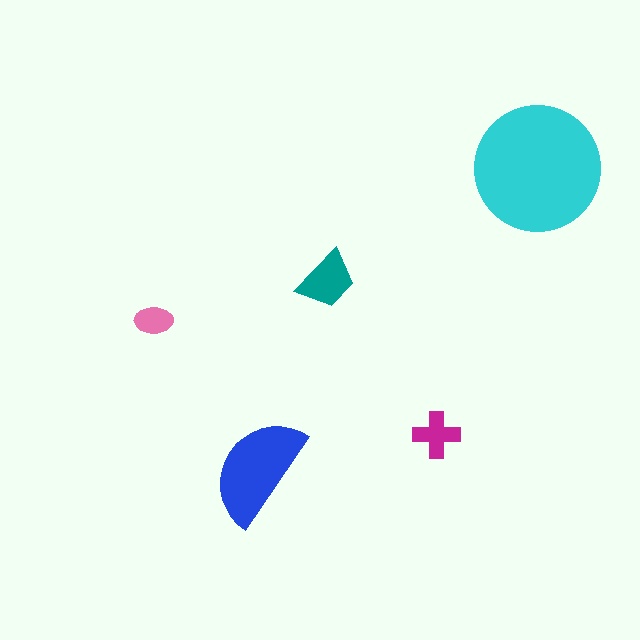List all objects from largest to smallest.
The cyan circle, the blue semicircle, the teal trapezoid, the magenta cross, the pink ellipse.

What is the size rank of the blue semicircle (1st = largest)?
2nd.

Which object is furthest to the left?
The pink ellipse is leftmost.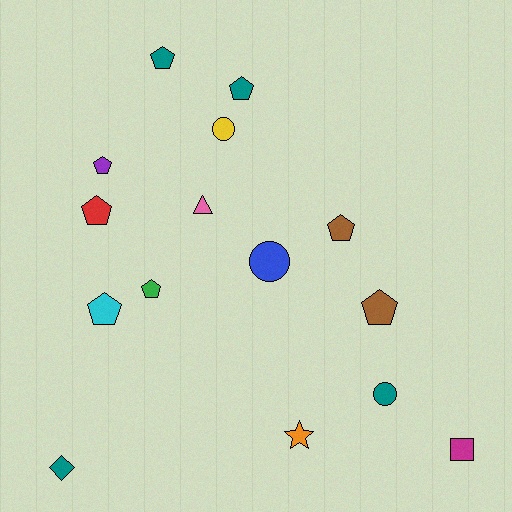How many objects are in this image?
There are 15 objects.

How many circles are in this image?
There are 3 circles.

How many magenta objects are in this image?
There is 1 magenta object.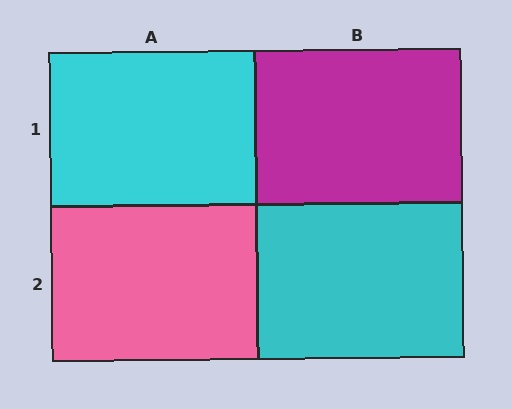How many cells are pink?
1 cell is pink.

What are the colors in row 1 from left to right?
Cyan, magenta.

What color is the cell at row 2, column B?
Cyan.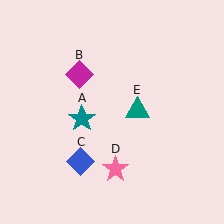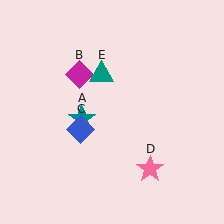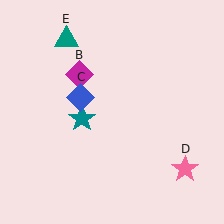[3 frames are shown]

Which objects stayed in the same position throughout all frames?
Teal star (object A) and magenta diamond (object B) remained stationary.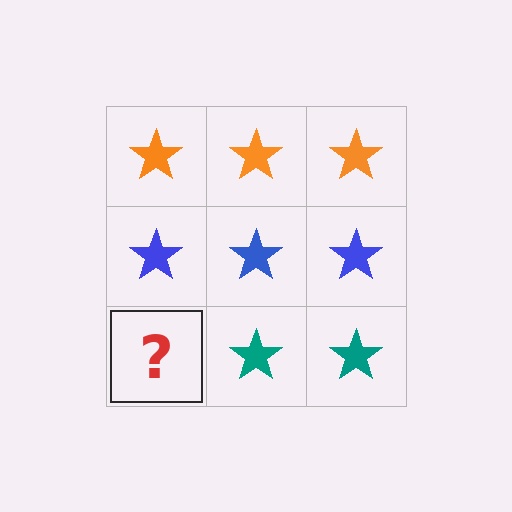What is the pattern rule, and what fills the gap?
The rule is that each row has a consistent color. The gap should be filled with a teal star.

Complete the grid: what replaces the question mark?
The question mark should be replaced with a teal star.